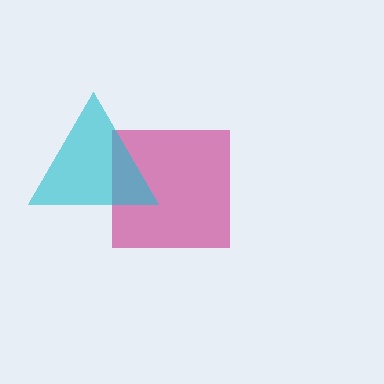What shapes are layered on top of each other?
The layered shapes are: a magenta square, a cyan triangle.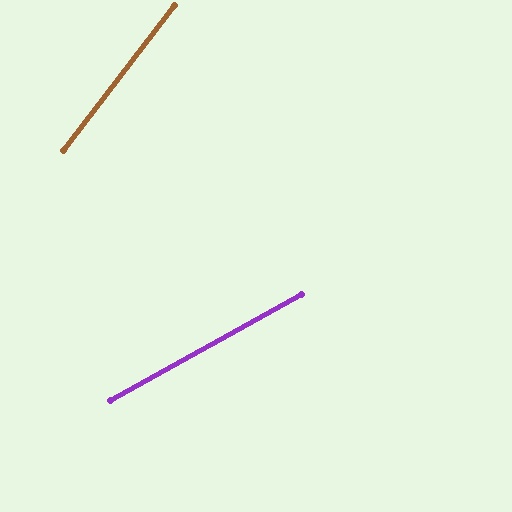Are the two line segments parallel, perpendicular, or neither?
Neither parallel nor perpendicular — they differ by about 24°.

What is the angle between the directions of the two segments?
Approximately 24 degrees.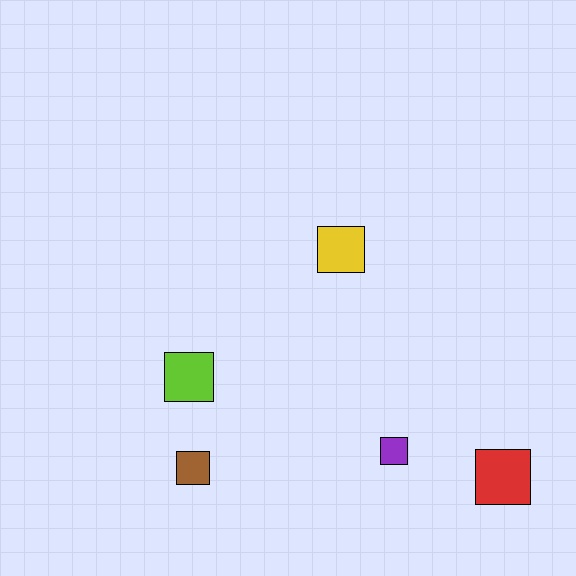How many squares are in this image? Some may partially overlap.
There are 5 squares.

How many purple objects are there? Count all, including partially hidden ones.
There is 1 purple object.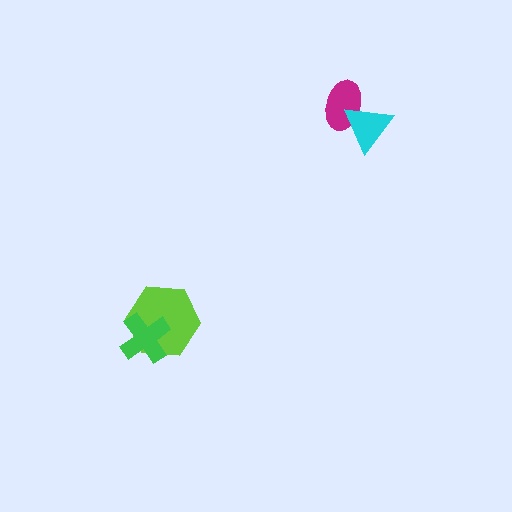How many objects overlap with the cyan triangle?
1 object overlaps with the cyan triangle.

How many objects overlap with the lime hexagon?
1 object overlaps with the lime hexagon.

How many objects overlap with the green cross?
1 object overlaps with the green cross.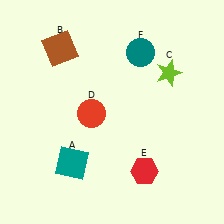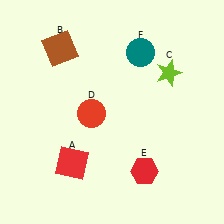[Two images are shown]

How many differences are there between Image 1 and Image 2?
There is 1 difference between the two images.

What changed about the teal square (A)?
In Image 1, A is teal. In Image 2, it changed to red.